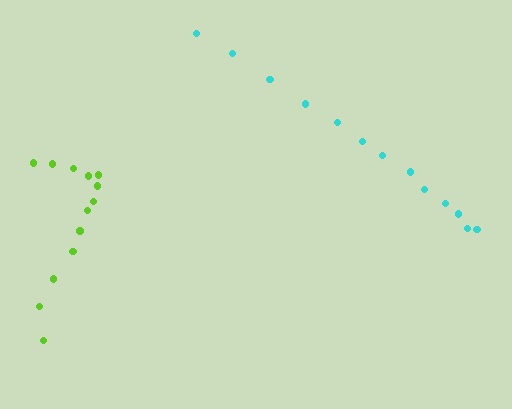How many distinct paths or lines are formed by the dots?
There are 2 distinct paths.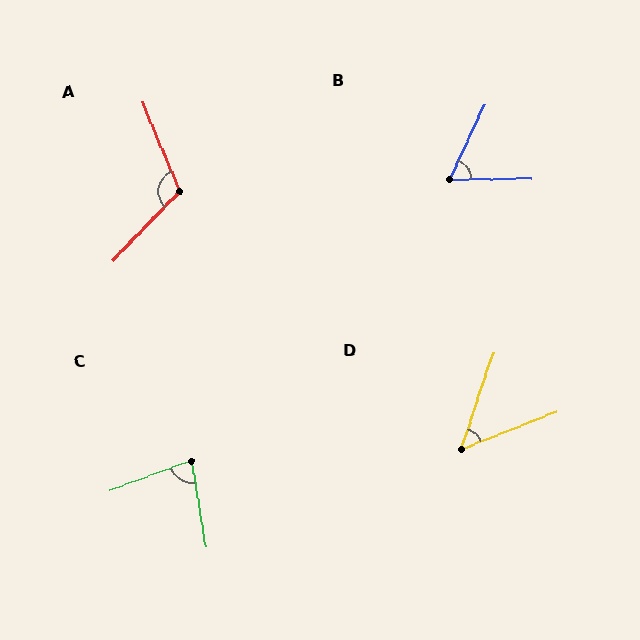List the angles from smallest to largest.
D (50°), B (64°), C (79°), A (114°).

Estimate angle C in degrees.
Approximately 79 degrees.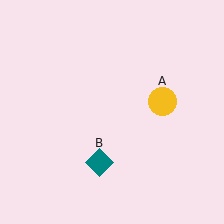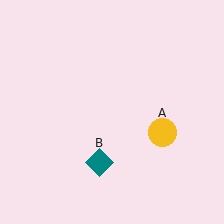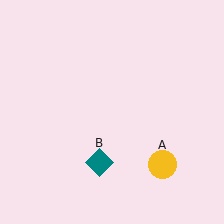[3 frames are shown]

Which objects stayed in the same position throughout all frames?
Teal diamond (object B) remained stationary.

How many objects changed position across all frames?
1 object changed position: yellow circle (object A).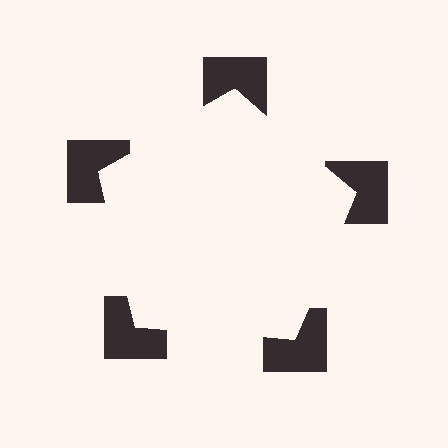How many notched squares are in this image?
There are 5 — one at each vertex of the illusory pentagon.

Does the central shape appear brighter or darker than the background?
It typically appears slightly brighter than the background, even though no actual brightness change is drawn.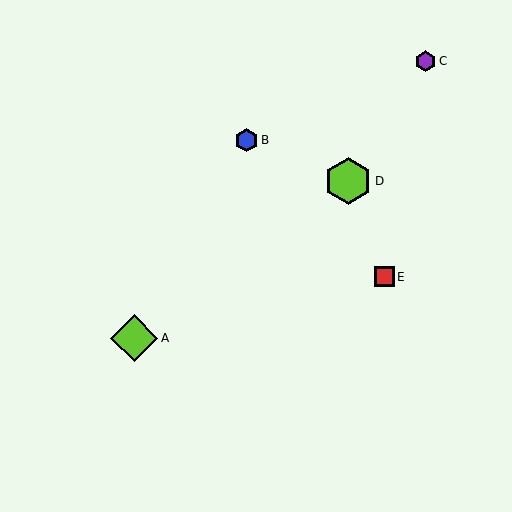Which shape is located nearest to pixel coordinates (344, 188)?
The lime hexagon (labeled D) at (348, 181) is nearest to that location.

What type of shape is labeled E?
Shape E is a red square.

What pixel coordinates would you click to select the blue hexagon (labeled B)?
Click at (247, 140) to select the blue hexagon B.